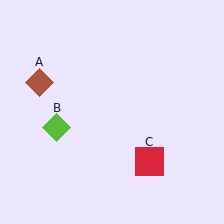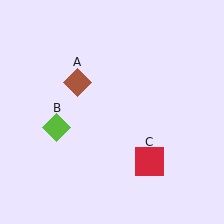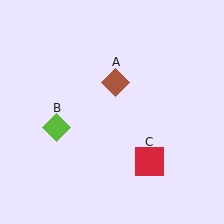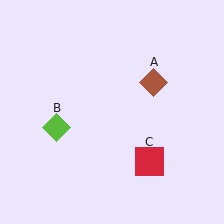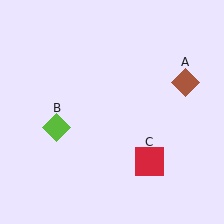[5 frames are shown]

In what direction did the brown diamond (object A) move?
The brown diamond (object A) moved right.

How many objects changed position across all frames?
1 object changed position: brown diamond (object A).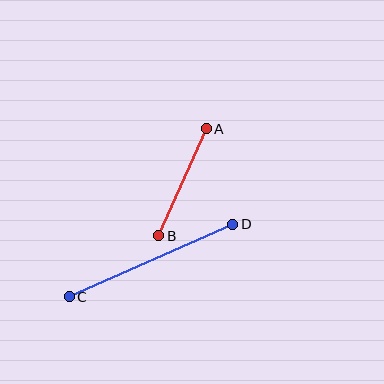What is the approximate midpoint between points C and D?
The midpoint is at approximately (151, 260) pixels.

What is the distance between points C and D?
The distance is approximately 179 pixels.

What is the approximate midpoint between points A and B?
The midpoint is at approximately (183, 182) pixels.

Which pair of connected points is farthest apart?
Points C and D are farthest apart.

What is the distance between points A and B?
The distance is approximately 117 pixels.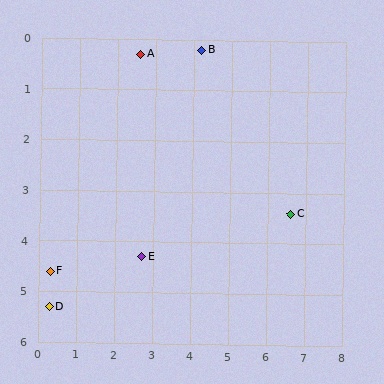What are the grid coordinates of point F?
Point F is at approximately (0.3, 4.6).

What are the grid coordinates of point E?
Point E is at approximately (2.7, 4.3).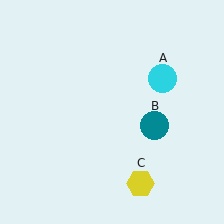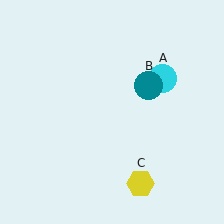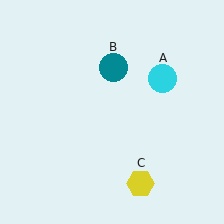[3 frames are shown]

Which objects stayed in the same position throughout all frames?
Cyan circle (object A) and yellow hexagon (object C) remained stationary.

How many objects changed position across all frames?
1 object changed position: teal circle (object B).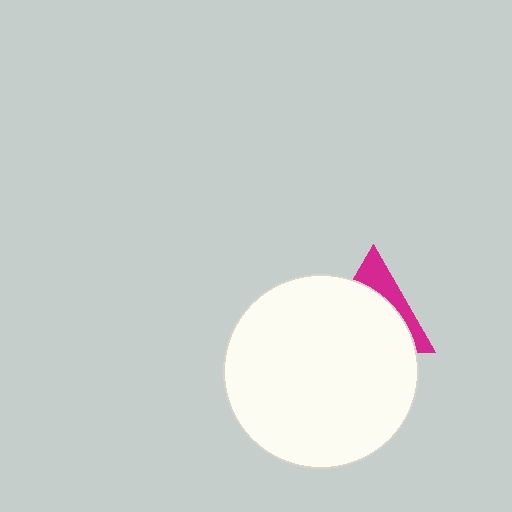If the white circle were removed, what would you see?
You would see the complete magenta triangle.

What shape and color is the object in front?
The object in front is a white circle.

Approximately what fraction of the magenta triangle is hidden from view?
Roughly 70% of the magenta triangle is hidden behind the white circle.